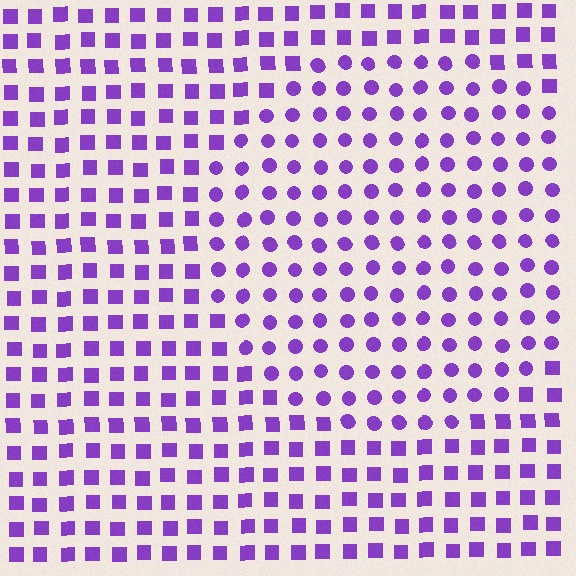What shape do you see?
I see a circle.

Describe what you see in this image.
The image is filled with small purple elements arranged in a uniform grid. A circle-shaped region contains circles, while the surrounding area contains squares. The boundary is defined purely by the change in element shape.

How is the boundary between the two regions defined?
The boundary is defined by a change in element shape: circles inside vs. squares outside. All elements share the same color and spacing.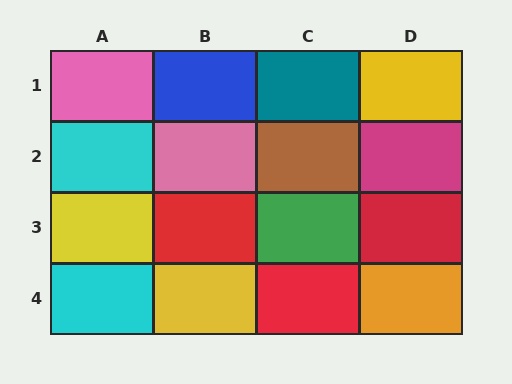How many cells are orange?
1 cell is orange.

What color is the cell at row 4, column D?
Orange.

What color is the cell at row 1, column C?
Teal.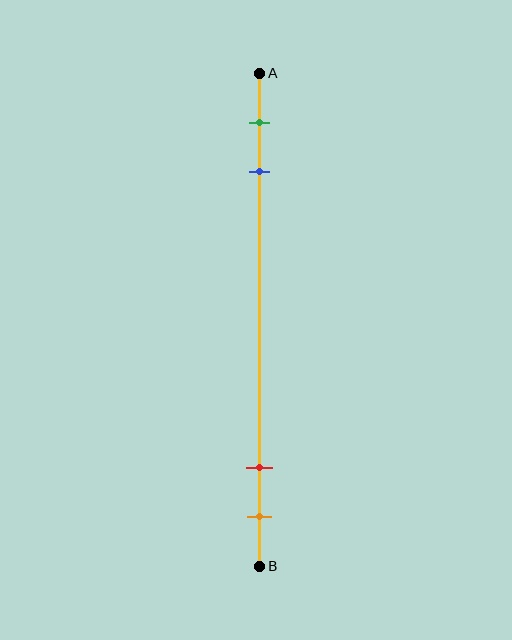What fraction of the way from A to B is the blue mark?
The blue mark is approximately 20% (0.2) of the way from A to B.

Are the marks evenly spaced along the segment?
No, the marks are not evenly spaced.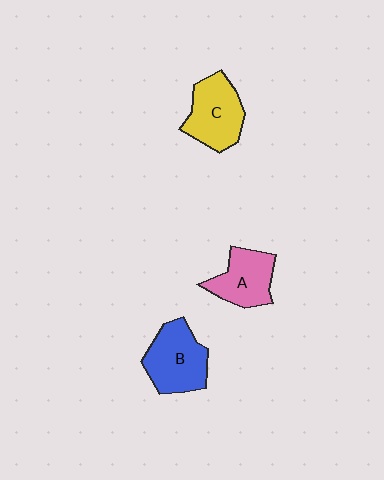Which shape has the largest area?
Shape B (blue).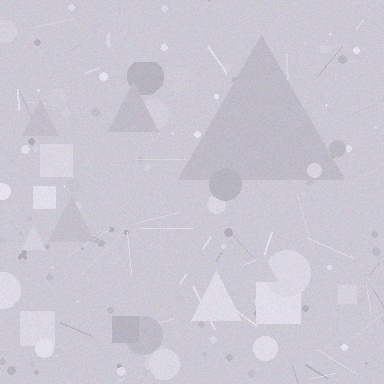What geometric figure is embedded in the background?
A triangle is embedded in the background.